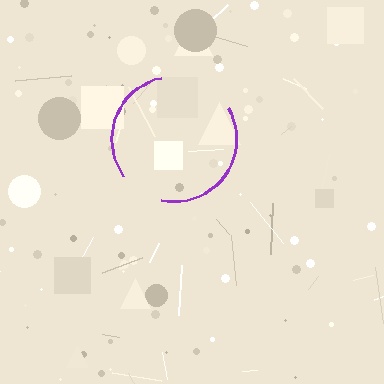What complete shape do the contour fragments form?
The contour fragments form a circle.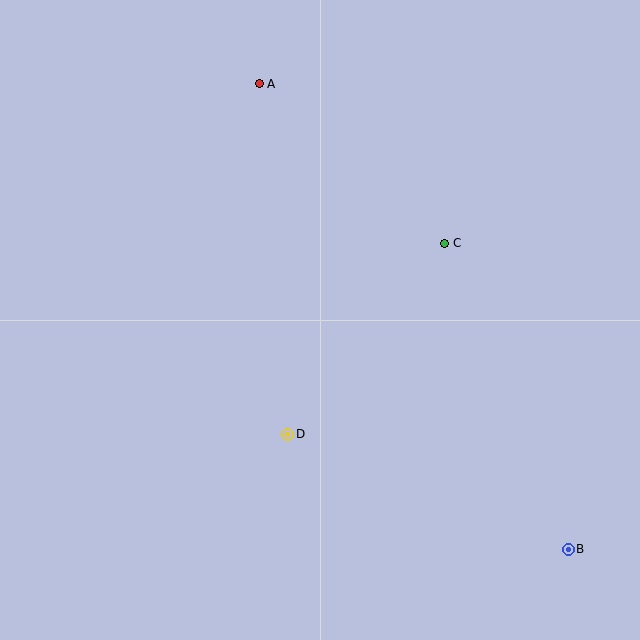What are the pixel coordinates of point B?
Point B is at (568, 549).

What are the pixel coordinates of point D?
Point D is at (288, 434).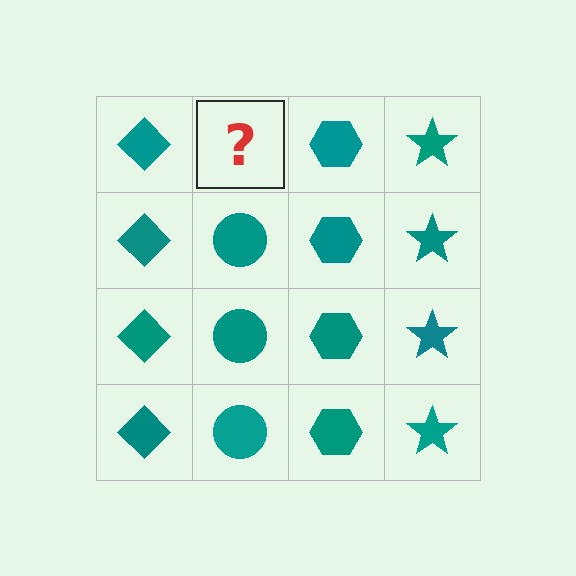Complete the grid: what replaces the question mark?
The question mark should be replaced with a teal circle.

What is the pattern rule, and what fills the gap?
The rule is that each column has a consistent shape. The gap should be filled with a teal circle.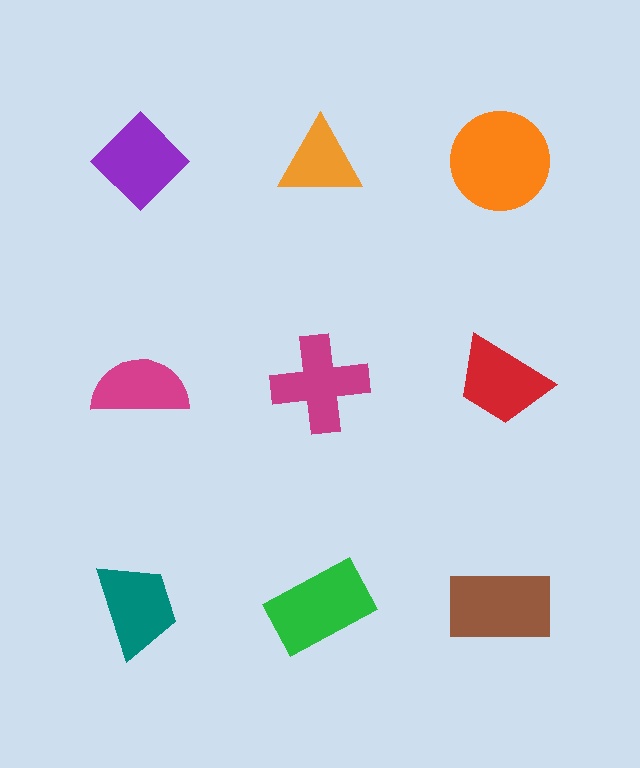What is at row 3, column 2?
A green rectangle.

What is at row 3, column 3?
A brown rectangle.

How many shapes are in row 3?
3 shapes.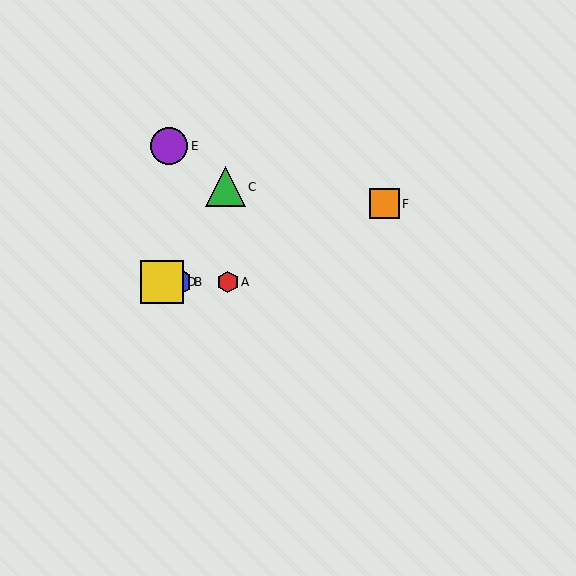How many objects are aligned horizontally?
3 objects (A, B, D) are aligned horizontally.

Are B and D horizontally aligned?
Yes, both are at y≈282.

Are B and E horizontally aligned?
No, B is at y≈282 and E is at y≈146.